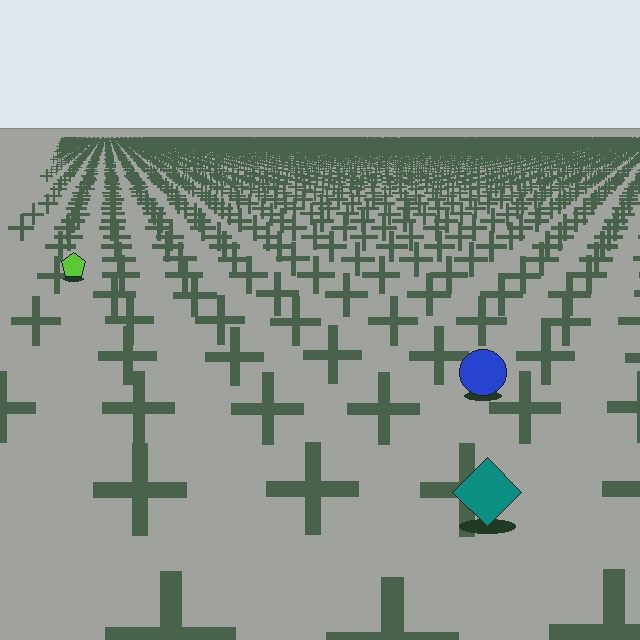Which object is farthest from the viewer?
The lime pentagon is farthest from the viewer. It appears smaller and the ground texture around it is denser.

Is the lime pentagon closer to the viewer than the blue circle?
No. The blue circle is closer — you can tell from the texture gradient: the ground texture is coarser near it.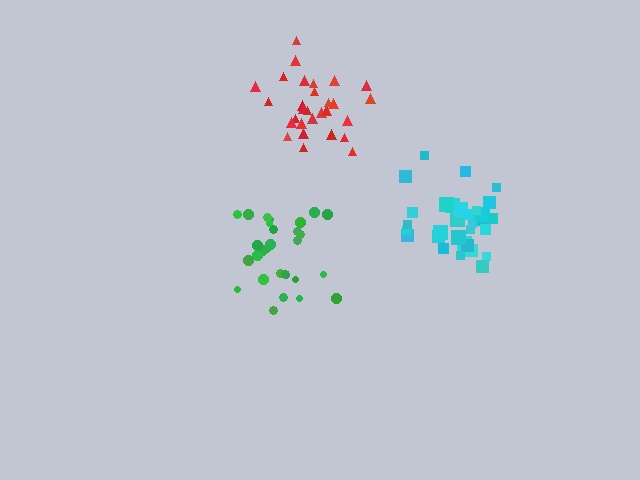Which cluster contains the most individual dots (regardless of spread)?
Cyan (32).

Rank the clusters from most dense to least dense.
cyan, red, green.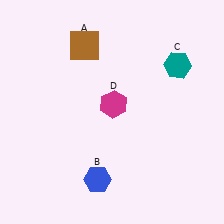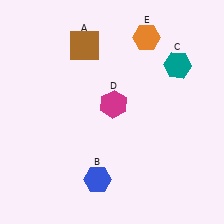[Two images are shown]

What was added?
An orange hexagon (E) was added in Image 2.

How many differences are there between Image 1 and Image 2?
There is 1 difference between the two images.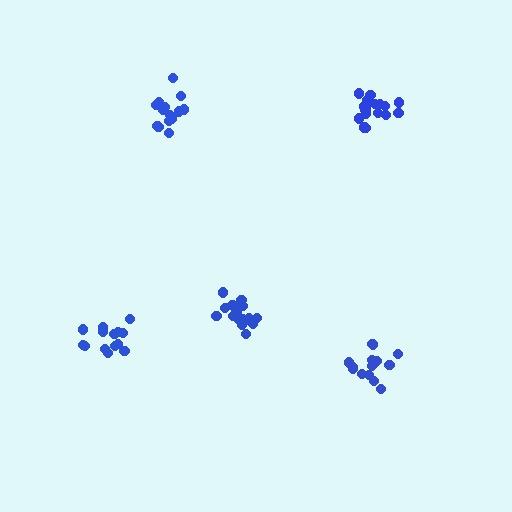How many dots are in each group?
Group 1: 15 dots, Group 2: 15 dots, Group 3: 17 dots, Group 4: 14 dots, Group 5: 16 dots (77 total).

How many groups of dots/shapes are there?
There are 5 groups.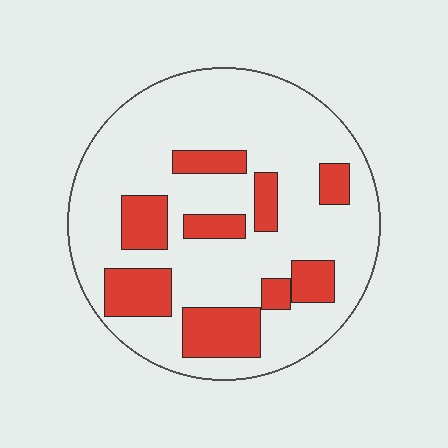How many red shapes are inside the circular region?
9.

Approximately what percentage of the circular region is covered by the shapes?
Approximately 25%.